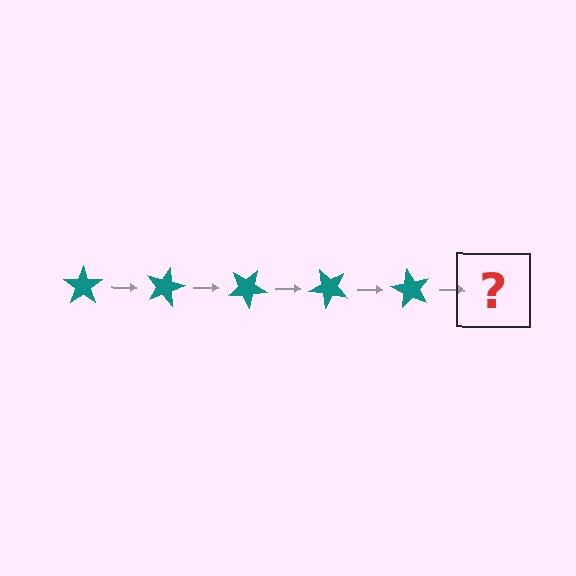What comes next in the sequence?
The next element should be a teal star rotated 75 degrees.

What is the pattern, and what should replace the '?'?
The pattern is that the star rotates 15 degrees each step. The '?' should be a teal star rotated 75 degrees.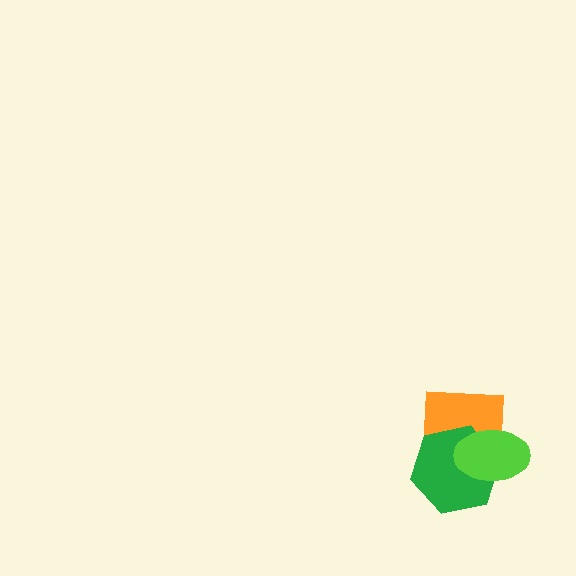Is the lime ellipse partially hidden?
No, no other shape covers it.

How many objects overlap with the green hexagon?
2 objects overlap with the green hexagon.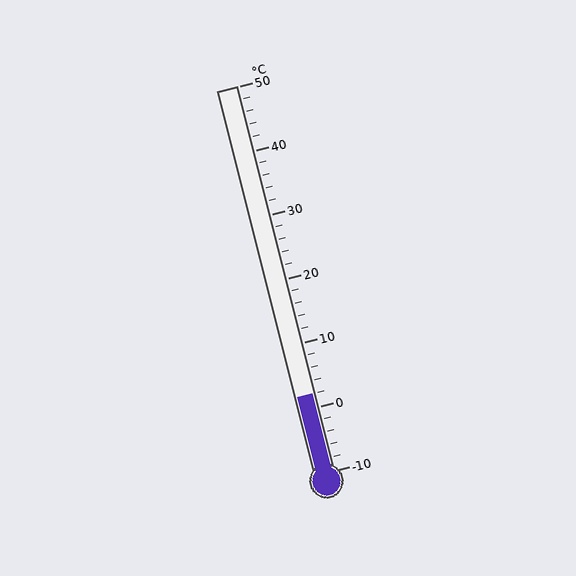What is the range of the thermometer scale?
The thermometer scale ranges from -10°C to 50°C.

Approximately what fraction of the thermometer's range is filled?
The thermometer is filled to approximately 20% of its range.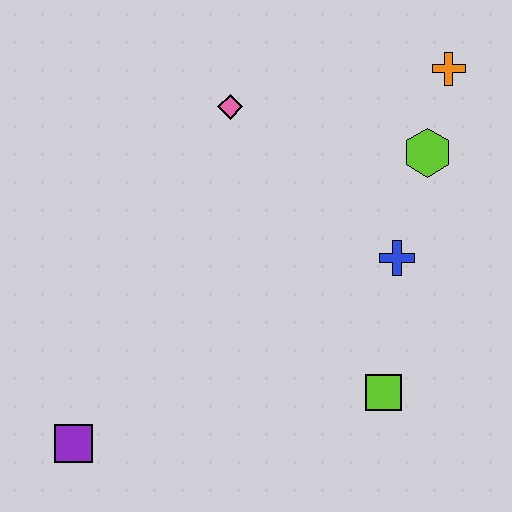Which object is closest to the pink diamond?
The lime hexagon is closest to the pink diamond.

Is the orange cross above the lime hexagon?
Yes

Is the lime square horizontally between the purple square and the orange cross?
Yes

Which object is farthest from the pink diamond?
The purple square is farthest from the pink diamond.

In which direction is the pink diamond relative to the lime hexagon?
The pink diamond is to the left of the lime hexagon.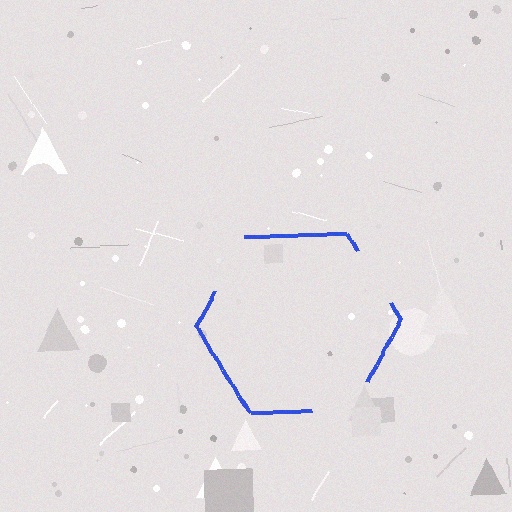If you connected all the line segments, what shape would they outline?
They would outline a hexagon.